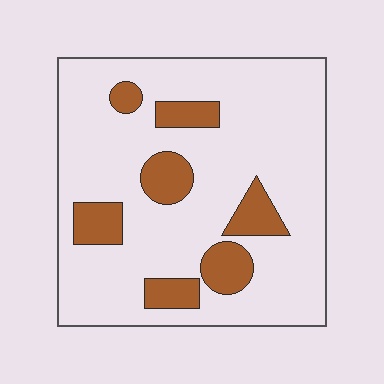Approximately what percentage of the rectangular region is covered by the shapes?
Approximately 20%.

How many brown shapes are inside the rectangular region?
7.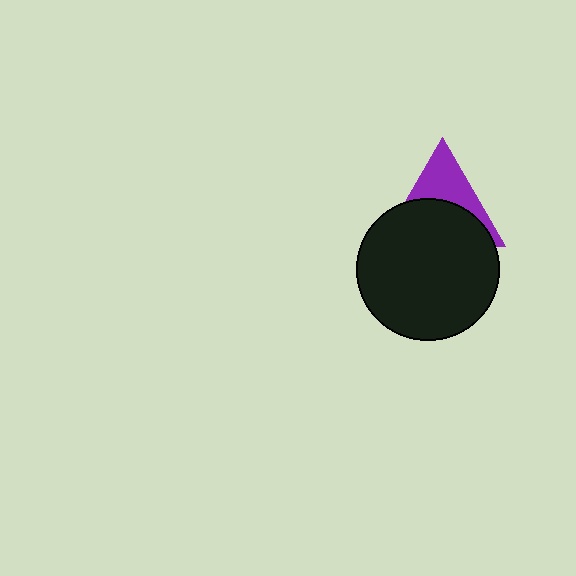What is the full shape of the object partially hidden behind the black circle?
The partially hidden object is a purple triangle.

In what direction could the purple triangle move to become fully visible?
The purple triangle could move up. That would shift it out from behind the black circle entirely.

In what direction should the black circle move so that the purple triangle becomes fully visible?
The black circle should move down. That is the shortest direction to clear the overlap and leave the purple triangle fully visible.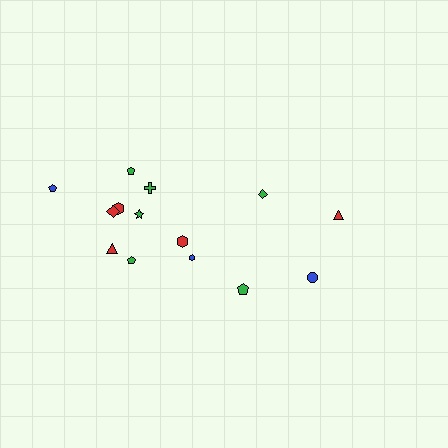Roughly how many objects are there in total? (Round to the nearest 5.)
Roughly 15 objects in total.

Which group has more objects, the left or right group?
The left group.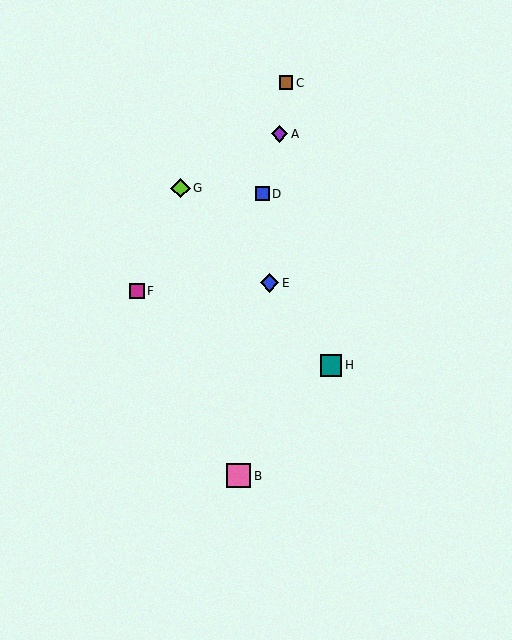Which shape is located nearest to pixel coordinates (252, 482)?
The pink square (labeled B) at (239, 476) is nearest to that location.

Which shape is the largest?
The pink square (labeled B) is the largest.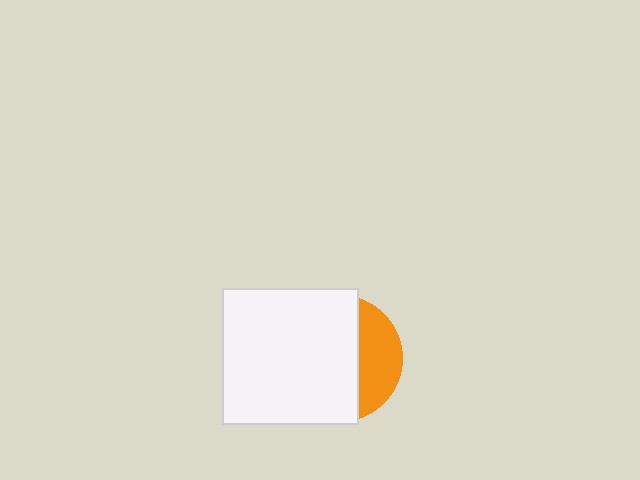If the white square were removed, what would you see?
You would see the complete orange circle.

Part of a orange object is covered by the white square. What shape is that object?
It is a circle.